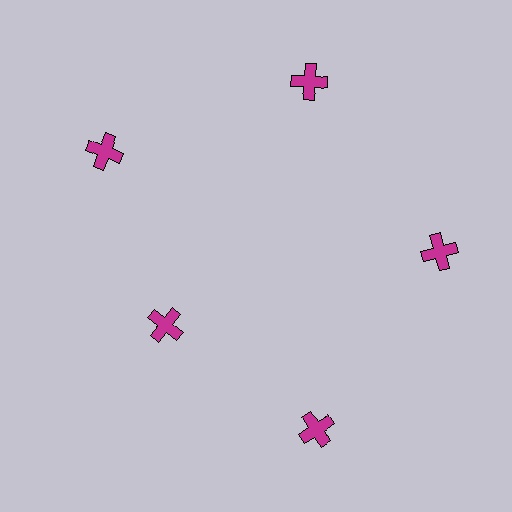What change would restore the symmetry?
The symmetry would be restored by moving it outward, back onto the ring so that all 5 crosses sit at equal angles and equal distance from the center.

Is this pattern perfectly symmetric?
No. The 5 magenta crosses are arranged in a ring, but one element near the 8 o'clock position is pulled inward toward the center, breaking the 5-fold rotational symmetry.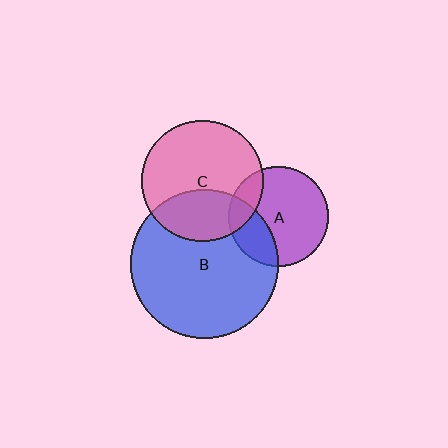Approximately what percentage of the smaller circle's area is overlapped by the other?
Approximately 15%.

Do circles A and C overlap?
Yes.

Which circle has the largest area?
Circle B (blue).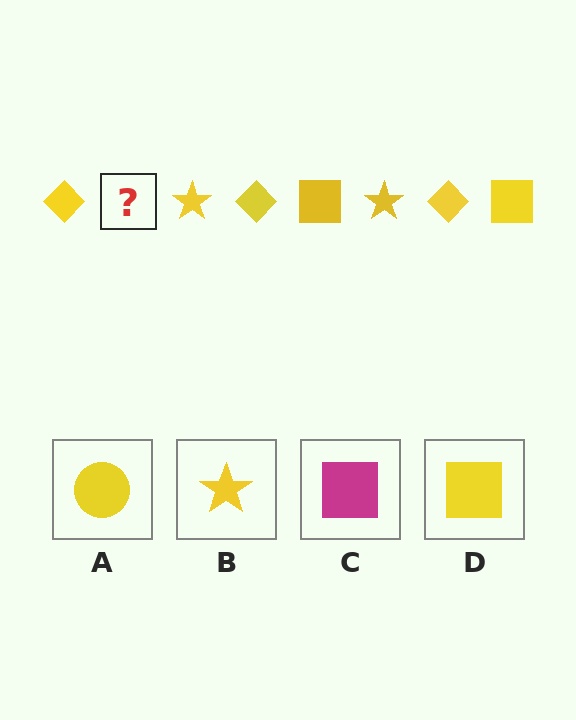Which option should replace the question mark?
Option D.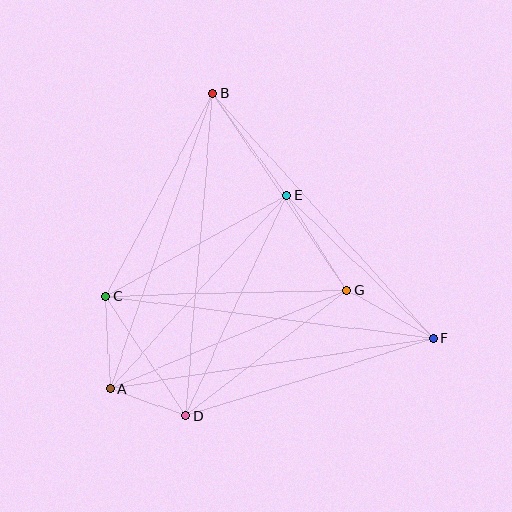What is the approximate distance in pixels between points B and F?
The distance between B and F is approximately 330 pixels.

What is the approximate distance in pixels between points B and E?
The distance between B and E is approximately 125 pixels.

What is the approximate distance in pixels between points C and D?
The distance between C and D is approximately 144 pixels.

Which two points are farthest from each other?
Points C and F are farthest from each other.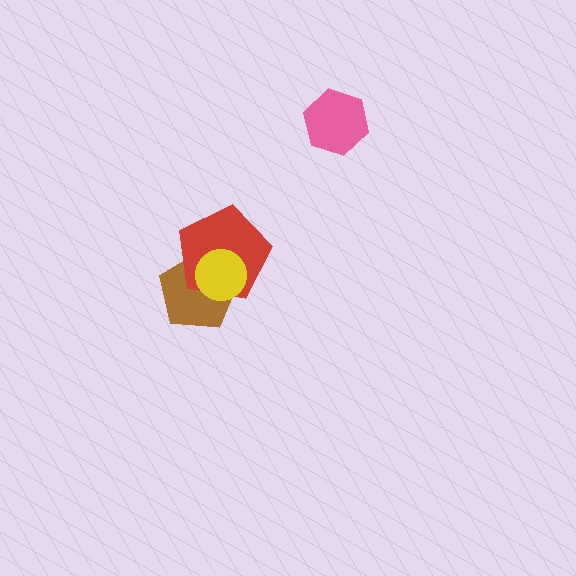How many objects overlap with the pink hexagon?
0 objects overlap with the pink hexagon.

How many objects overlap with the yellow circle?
2 objects overlap with the yellow circle.